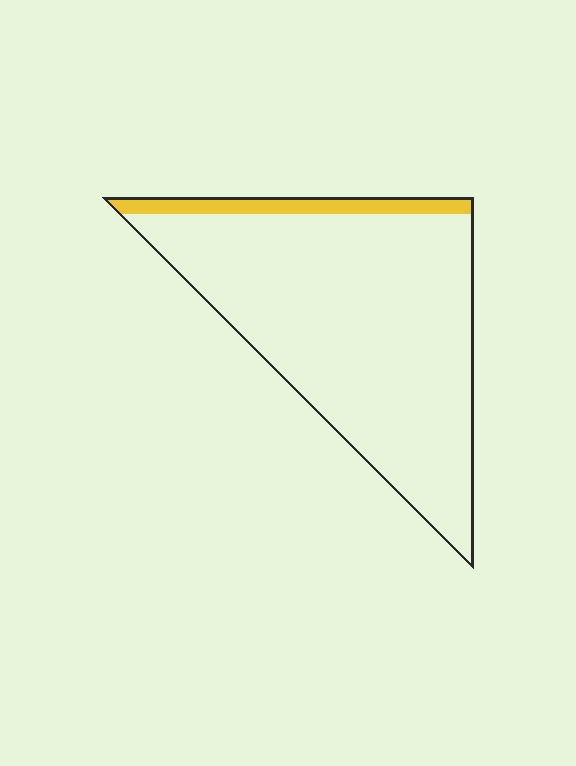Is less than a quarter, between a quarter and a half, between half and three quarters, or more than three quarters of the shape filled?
Less than a quarter.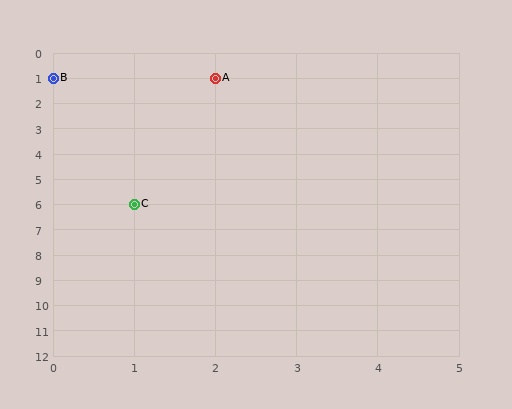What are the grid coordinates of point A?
Point A is at grid coordinates (2, 1).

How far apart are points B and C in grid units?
Points B and C are 1 column and 5 rows apart (about 5.1 grid units diagonally).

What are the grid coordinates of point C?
Point C is at grid coordinates (1, 6).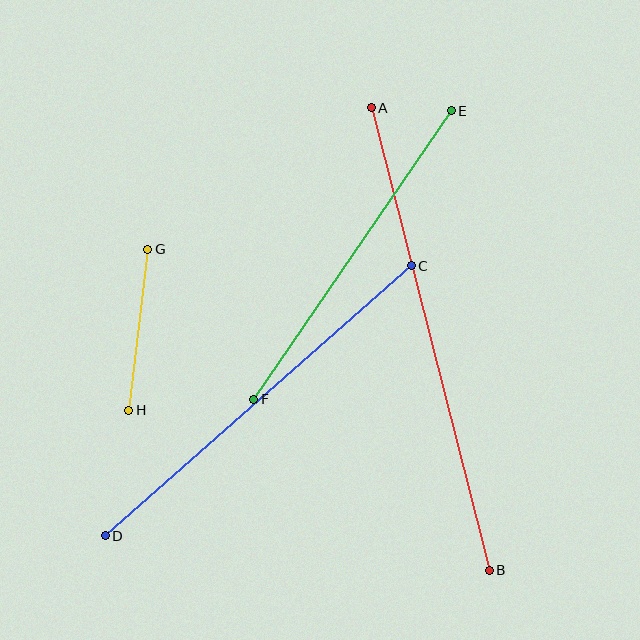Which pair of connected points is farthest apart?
Points A and B are farthest apart.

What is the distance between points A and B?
The distance is approximately 477 pixels.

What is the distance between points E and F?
The distance is approximately 350 pixels.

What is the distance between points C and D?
The distance is approximately 408 pixels.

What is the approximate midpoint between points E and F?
The midpoint is at approximately (352, 255) pixels.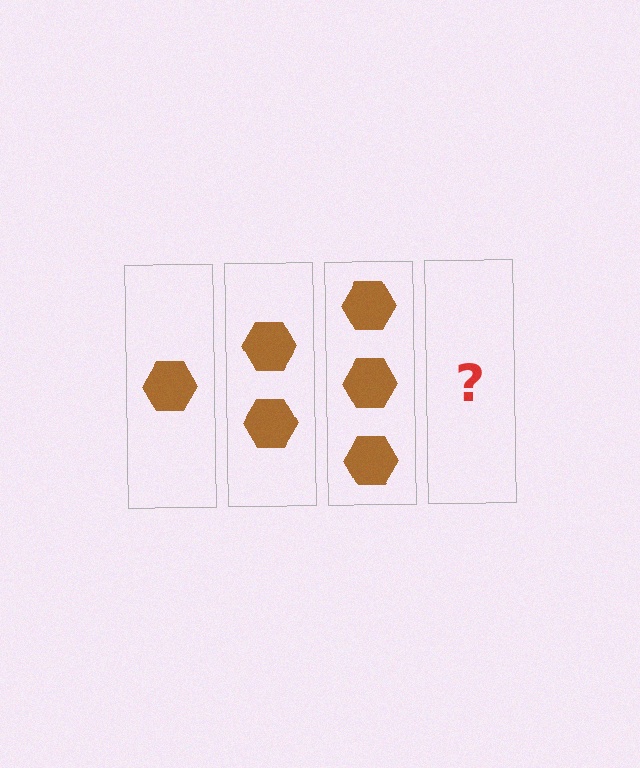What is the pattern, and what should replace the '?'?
The pattern is that each step adds one more hexagon. The '?' should be 4 hexagons.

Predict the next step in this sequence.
The next step is 4 hexagons.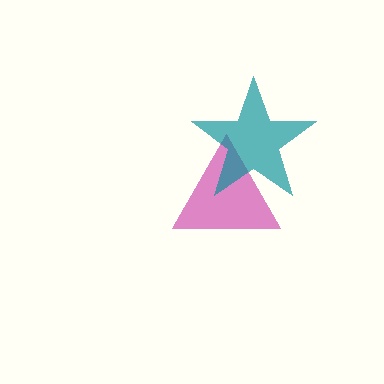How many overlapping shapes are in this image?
There are 2 overlapping shapes in the image.